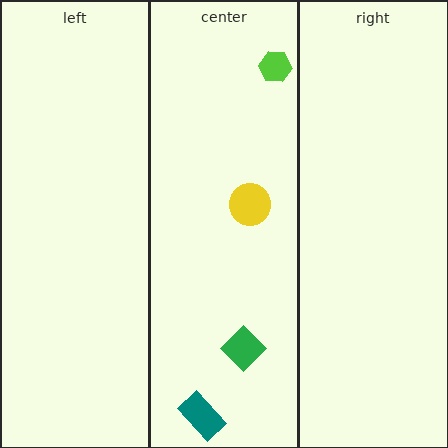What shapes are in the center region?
The green diamond, the teal rectangle, the lime hexagon, the yellow circle.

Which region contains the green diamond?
The center region.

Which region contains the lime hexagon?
The center region.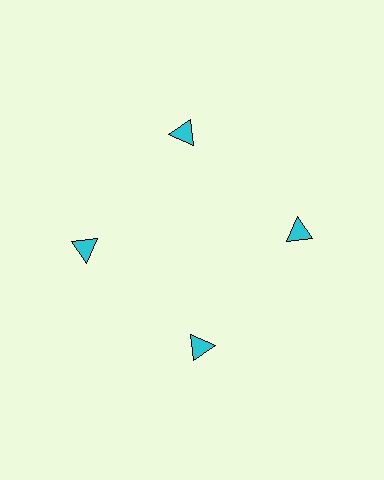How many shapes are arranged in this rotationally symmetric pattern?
There are 4 shapes, arranged in 4 groups of 1.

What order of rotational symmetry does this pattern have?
This pattern has 4-fold rotational symmetry.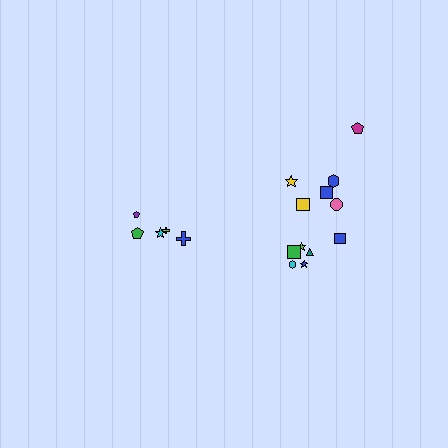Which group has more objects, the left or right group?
The right group.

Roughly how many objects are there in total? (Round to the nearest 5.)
Roughly 15 objects in total.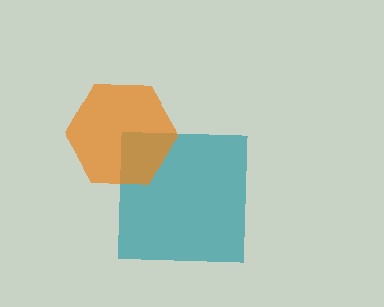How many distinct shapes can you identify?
There are 2 distinct shapes: a teal square, an orange hexagon.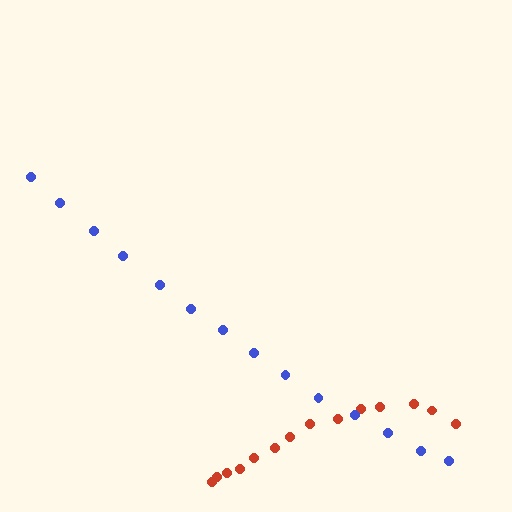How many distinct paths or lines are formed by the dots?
There are 2 distinct paths.